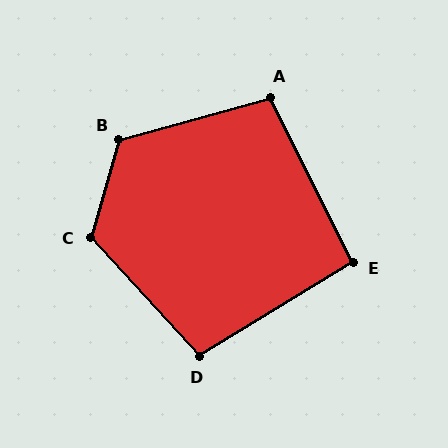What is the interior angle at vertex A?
Approximately 101 degrees (obtuse).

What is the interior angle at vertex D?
Approximately 101 degrees (obtuse).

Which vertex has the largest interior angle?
B, at approximately 122 degrees.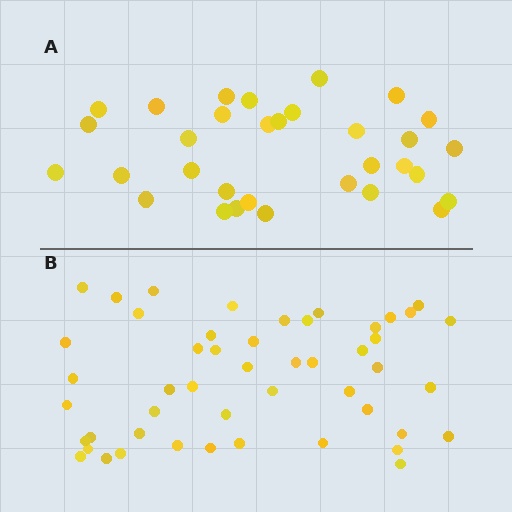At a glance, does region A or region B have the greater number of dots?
Region B (the bottom region) has more dots.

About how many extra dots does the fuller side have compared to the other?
Region B has approximately 15 more dots than region A.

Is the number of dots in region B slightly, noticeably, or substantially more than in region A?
Region B has substantially more. The ratio is roughly 1.5 to 1.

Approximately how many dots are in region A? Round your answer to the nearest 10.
About 30 dots. (The exact count is 32, which rounds to 30.)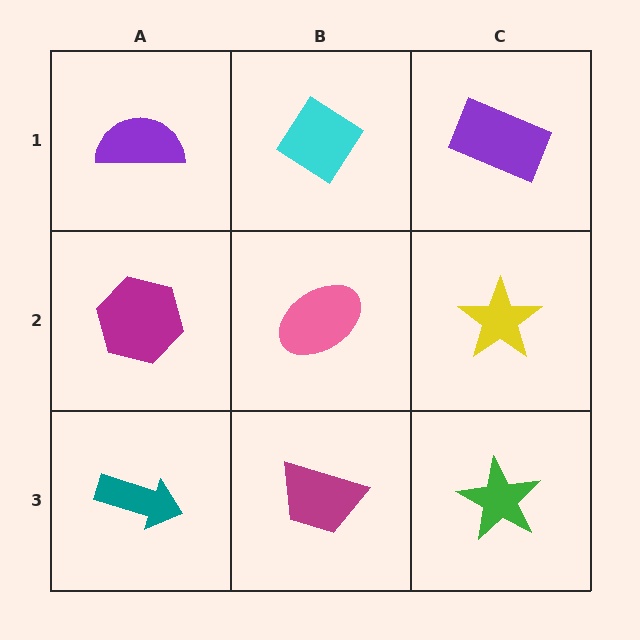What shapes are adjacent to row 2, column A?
A purple semicircle (row 1, column A), a teal arrow (row 3, column A), a pink ellipse (row 2, column B).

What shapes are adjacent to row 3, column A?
A magenta hexagon (row 2, column A), a magenta trapezoid (row 3, column B).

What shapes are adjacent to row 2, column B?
A cyan diamond (row 1, column B), a magenta trapezoid (row 3, column B), a magenta hexagon (row 2, column A), a yellow star (row 2, column C).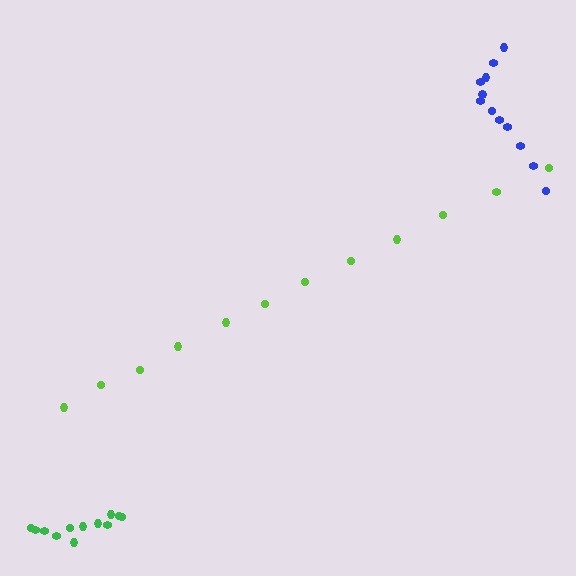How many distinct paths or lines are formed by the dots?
There are 3 distinct paths.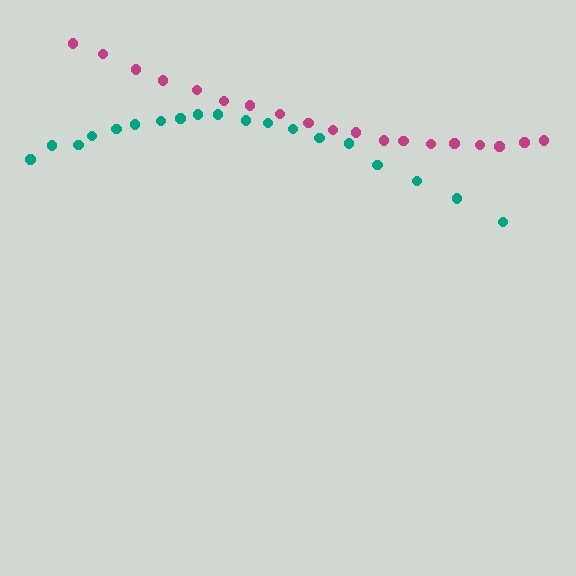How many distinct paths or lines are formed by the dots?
There are 2 distinct paths.